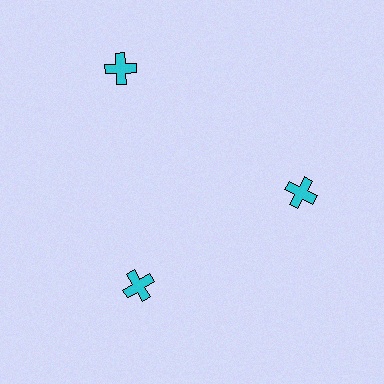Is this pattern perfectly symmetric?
No. The 3 cyan crosses are arranged in a ring, but one element near the 11 o'clock position is pushed outward from the center, breaking the 3-fold rotational symmetry.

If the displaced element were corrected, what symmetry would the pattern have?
It would have 3-fold rotational symmetry — the pattern would map onto itself every 120 degrees.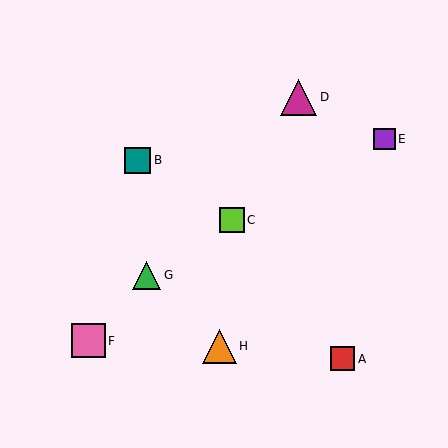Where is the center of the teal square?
The center of the teal square is at (138, 160).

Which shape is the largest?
The magenta triangle (labeled D) is the largest.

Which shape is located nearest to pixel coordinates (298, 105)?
The magenta triangle (labeled D) at (299, 97) is nearest to that location.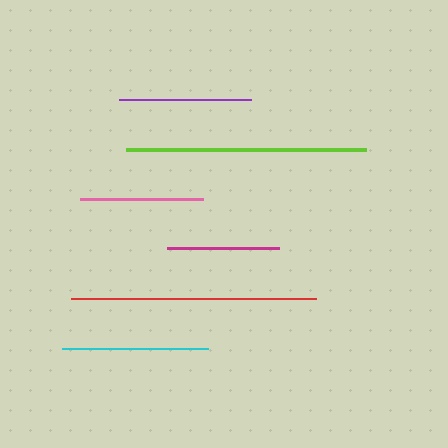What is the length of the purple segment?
The purple segment is approximately 133 pixels long.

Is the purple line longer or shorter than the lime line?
The lime line is longer than the purple line.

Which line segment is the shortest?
The magenta line is the shortest at approximately 112 pixels.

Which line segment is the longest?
The red line is the longest at approximately 246 pixels.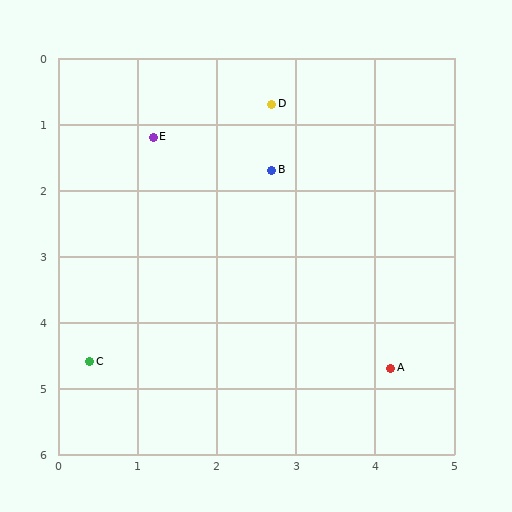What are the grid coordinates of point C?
Point C is at approximately (0.4, 4.6).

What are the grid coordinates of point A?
Point A is at approximately (4.2, 4.7).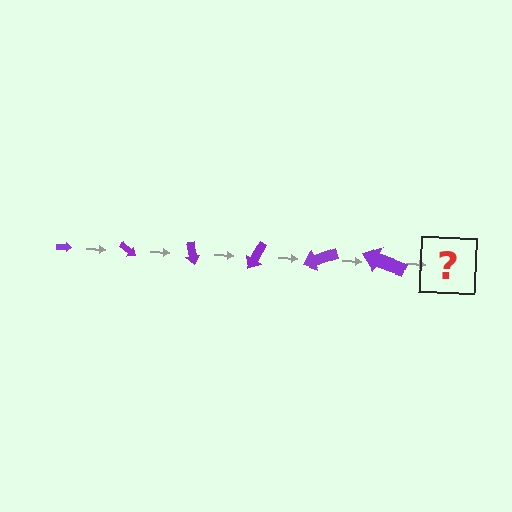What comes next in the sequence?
The next element should be an arrow, larger than the previous one and rotated 240 degrees from the start.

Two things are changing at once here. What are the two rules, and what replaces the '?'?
The two rules are that the arrow grows larger each step and it rotates 40 degrees each step. The '?' should be an arrow, larger than the previous one and rotated 240 degrees from the start.